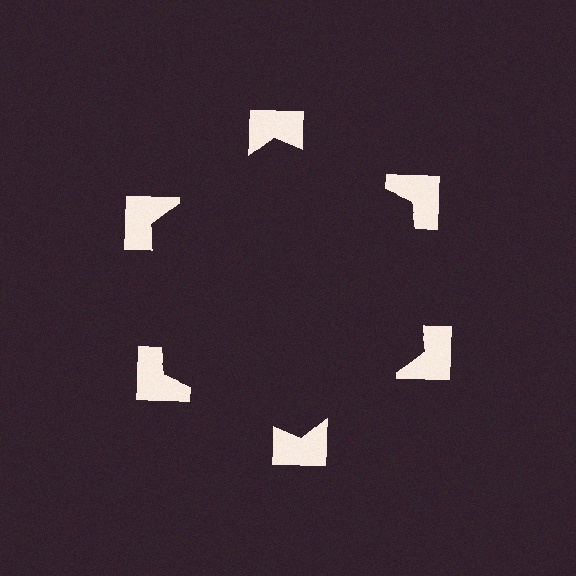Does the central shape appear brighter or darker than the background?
It typically appears slightly darker than the background, even though no actual brightness change is drawn.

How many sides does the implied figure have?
6 sides.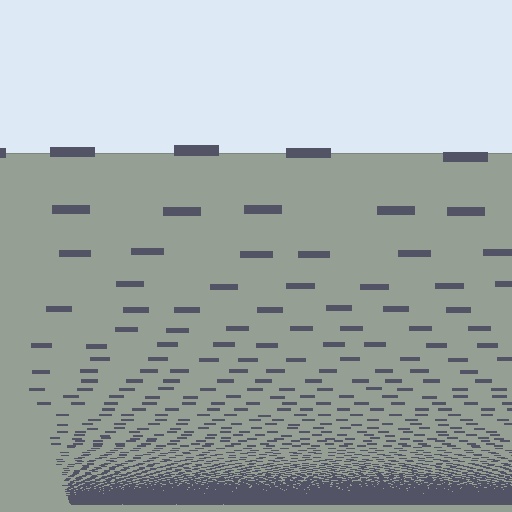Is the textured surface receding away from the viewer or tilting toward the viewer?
The surface appears to tilt toward the viewer. Texture elements get larger and sparser toward the top.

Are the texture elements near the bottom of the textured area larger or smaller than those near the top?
Smaller. The gradient is inverted — elements near the bottom are smaller and denser.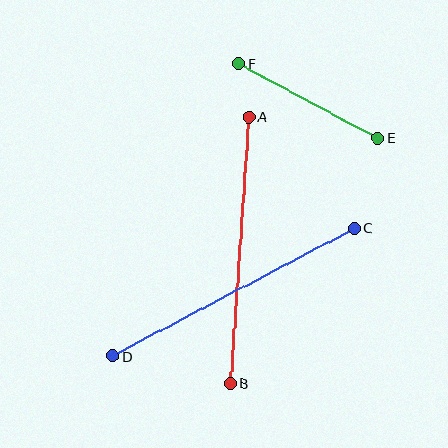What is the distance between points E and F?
The distance is approximately 158 pixels.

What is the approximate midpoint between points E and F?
The midpoint is at approximately (308, 101) pixels.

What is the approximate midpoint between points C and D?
The midpoint is at approximately (234, 292) pixels.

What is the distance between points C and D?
The distance is approximately 273 pixels.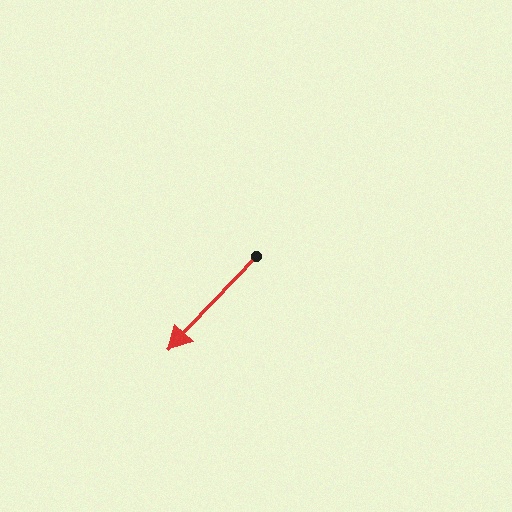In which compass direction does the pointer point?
Southwest.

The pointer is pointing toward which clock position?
Roughly 7 o'clock.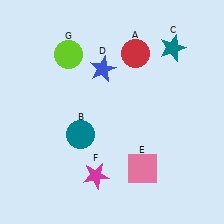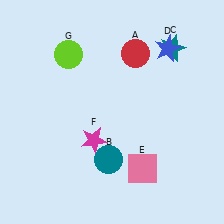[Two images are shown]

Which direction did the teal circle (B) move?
The teal circle (B) moved right.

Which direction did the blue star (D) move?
The blue star (D) moved right.